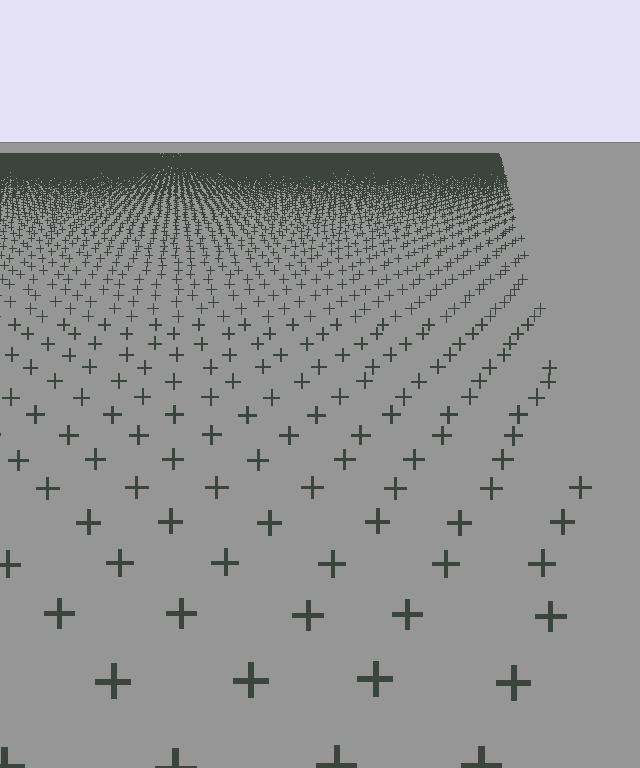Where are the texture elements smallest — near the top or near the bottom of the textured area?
Near the top.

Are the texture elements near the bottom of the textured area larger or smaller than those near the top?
Larger. Near the bottom, elements are closer to the viewer and appear at a bigger on-screen size.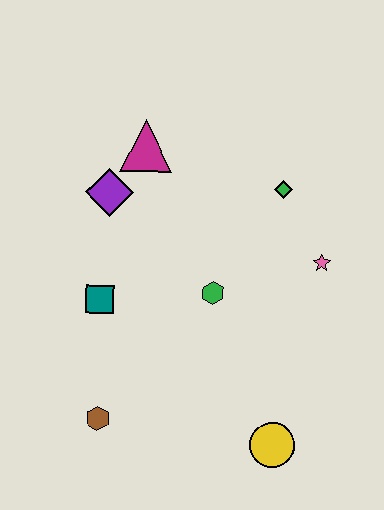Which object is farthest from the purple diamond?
The yellow circle is farthest from the purple diamond.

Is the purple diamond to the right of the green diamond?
No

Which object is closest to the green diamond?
The pink star is closest to the green diamond.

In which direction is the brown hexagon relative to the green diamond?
The brown hexagon is below the green diamond.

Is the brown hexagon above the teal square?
No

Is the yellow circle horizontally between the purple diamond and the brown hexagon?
No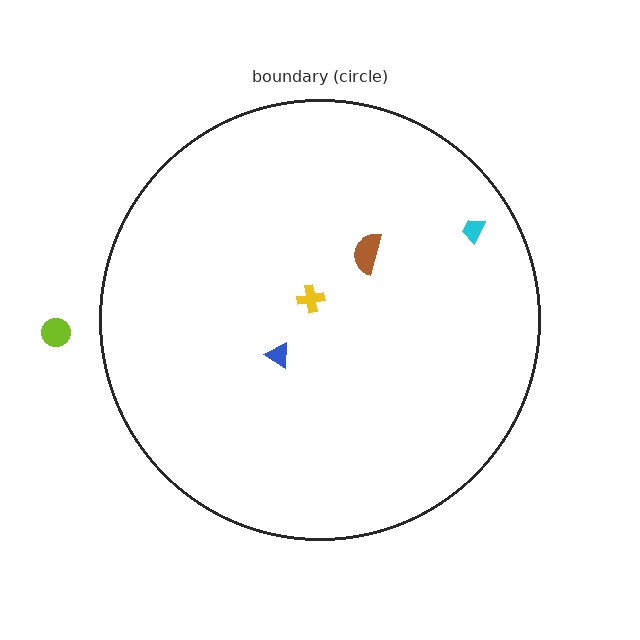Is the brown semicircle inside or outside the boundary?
Inside.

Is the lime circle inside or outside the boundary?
Outside.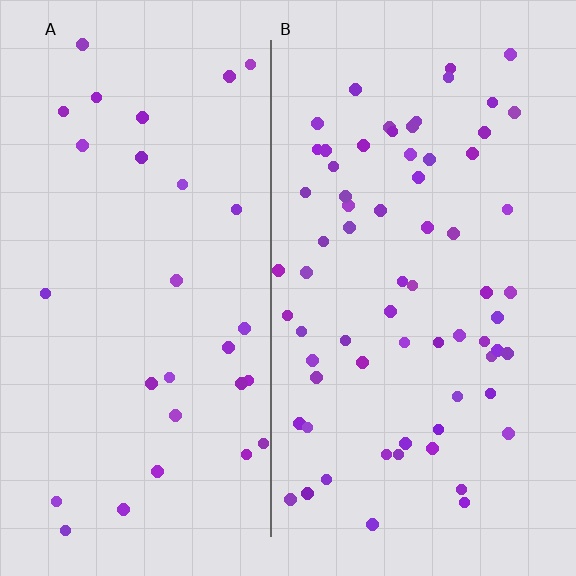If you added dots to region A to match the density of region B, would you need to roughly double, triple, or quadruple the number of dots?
Approximately double.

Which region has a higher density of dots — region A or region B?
B (the right).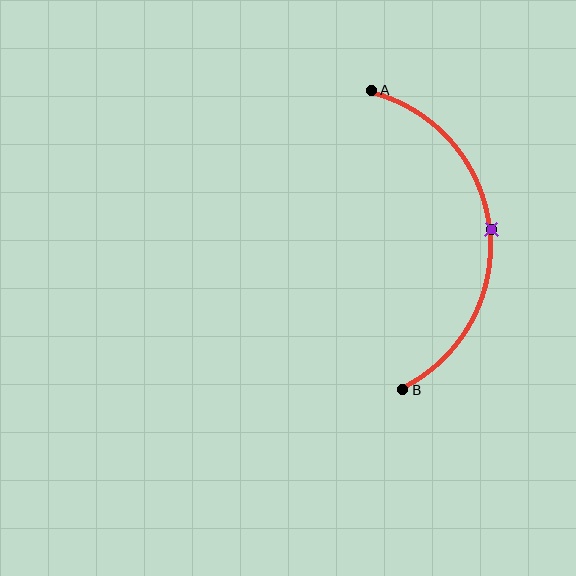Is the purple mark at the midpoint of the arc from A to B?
Yes. The purple mark lies on the arc at equal arc-length from both A and B — it is the arc midpoint.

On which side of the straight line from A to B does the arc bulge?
The arc bulges to the right of the straight line connecting A and B.